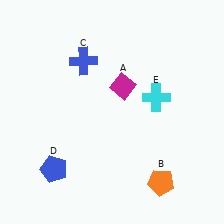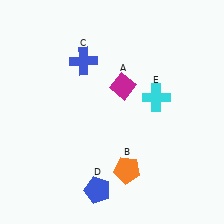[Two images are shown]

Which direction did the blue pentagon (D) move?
The blue pentagon (D) moved right.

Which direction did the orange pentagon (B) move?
The orange pentagon (B) moved left.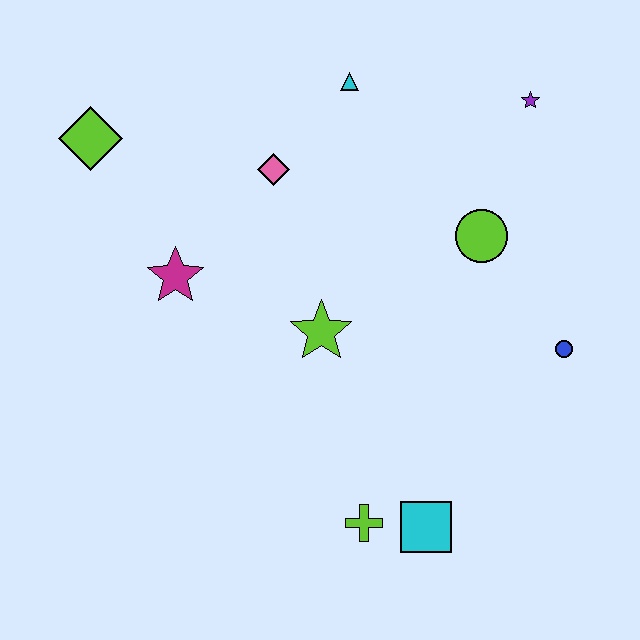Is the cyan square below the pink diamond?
Yes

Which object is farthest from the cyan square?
The lime diamond is farthest from the cyan square.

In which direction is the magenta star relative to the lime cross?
The magenta star is above the lime cross.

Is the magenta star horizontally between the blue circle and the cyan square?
No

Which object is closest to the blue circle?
The lime circle is closest to the blue circle.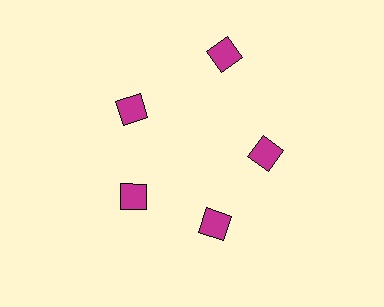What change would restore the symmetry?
The symmetry would be restored by moving it inward, back onto the ring so that all 5 diamonds sit at equal angles and equal distance from the center.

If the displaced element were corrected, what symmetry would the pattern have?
It would have 5-fold rotational symmetry — the pattern would map onto itself every 72 degrees.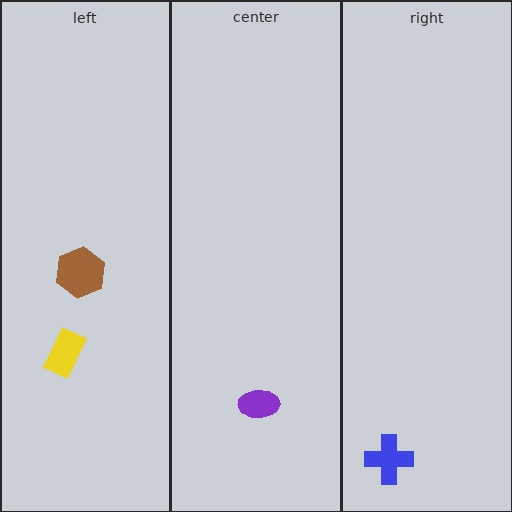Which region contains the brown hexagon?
The left region.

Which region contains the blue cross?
The right region.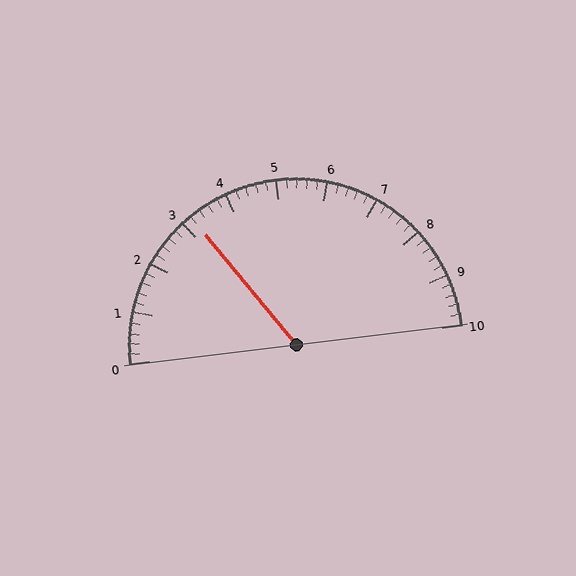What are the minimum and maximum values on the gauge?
The gauge ranges from 0 to 10.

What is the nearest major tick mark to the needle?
The nearest major tick mark is 3.